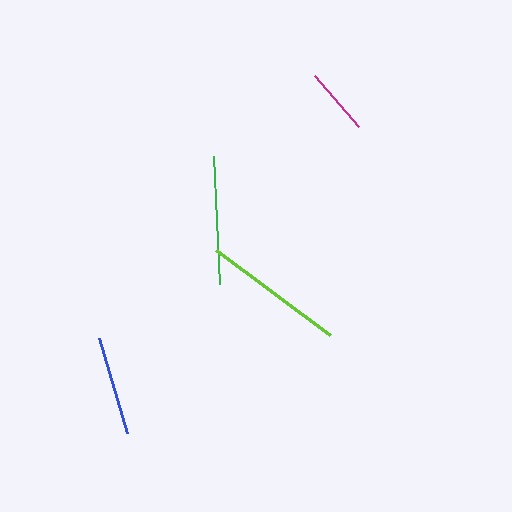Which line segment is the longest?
The lime line is the longest at approximately 143 pixels.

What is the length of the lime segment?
The lime segment is approximately 143 pixels long.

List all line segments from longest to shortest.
From longest to shortest: lime, green, blue, magenta.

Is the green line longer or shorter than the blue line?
The green line is longer than the blue line.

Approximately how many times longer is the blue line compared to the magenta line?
The blue line is approximately 1.5 times the length of the magenta line.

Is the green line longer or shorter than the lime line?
The lime line is longer than the green line.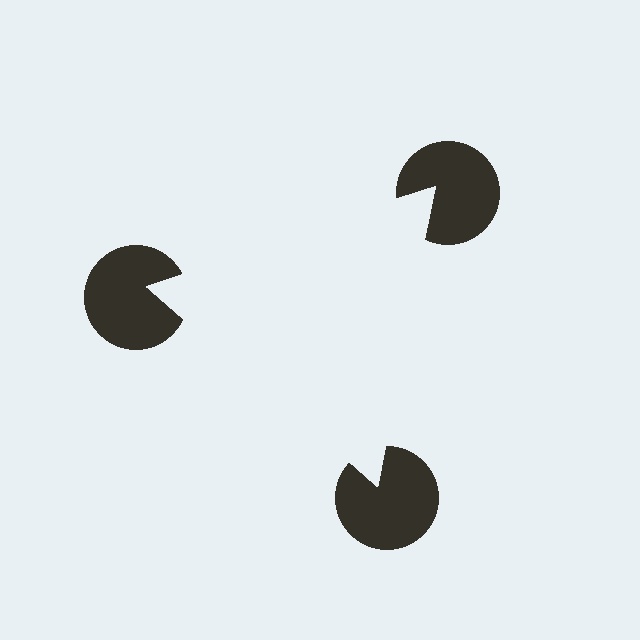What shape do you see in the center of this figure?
An illusory triangle — its edges are inferred from the aligned wedge cuts in the pac-man discs, not physically drawn.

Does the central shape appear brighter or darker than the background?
It typically appears slightly brighter than the background, even though no actual brightness change is drawn.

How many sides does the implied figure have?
3 sides.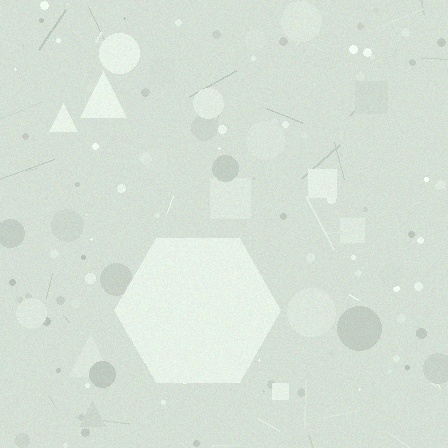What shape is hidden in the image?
A hexagon is hidden in the image.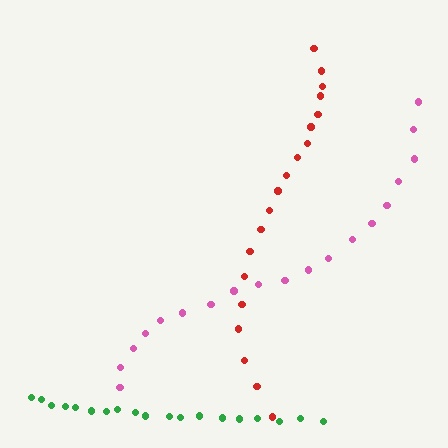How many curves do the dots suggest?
There are 3 distinct paths.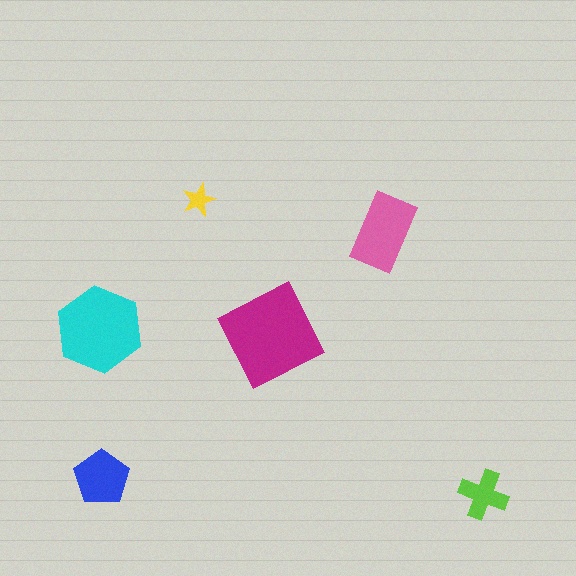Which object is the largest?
The magenta square.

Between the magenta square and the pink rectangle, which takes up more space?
The magenta square.